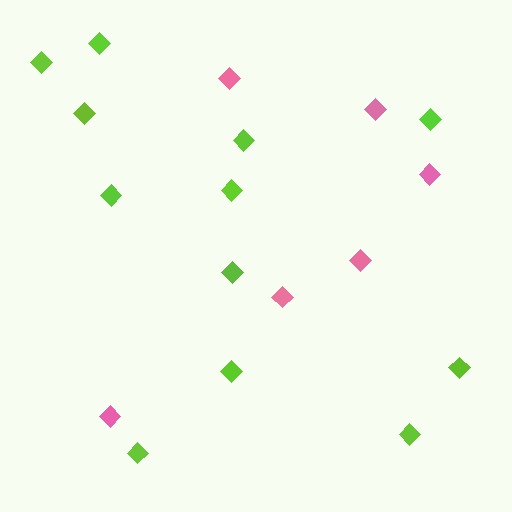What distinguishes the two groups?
There are 2 groups: one group of pink diamonds (6) and one group of lime diamonds (12).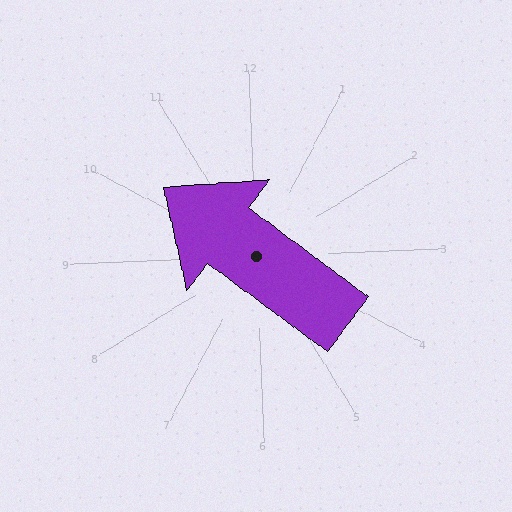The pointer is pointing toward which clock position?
Roughly 10 o'clock.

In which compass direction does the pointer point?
Northwest.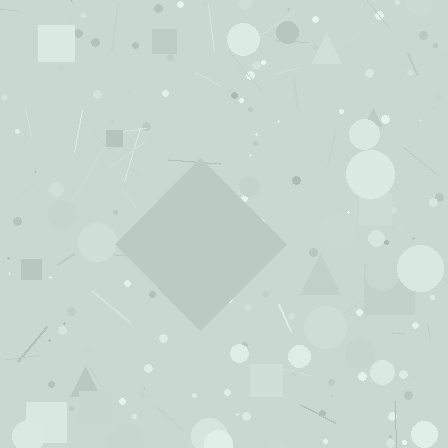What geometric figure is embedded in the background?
A diamond is embedded in the background.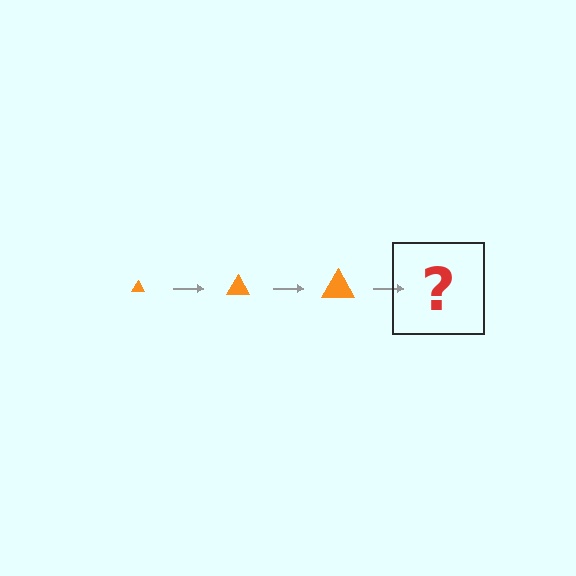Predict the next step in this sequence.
The next step is an orange triangle, larger than the previous one.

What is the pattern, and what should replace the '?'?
The pattern is that the triangle gets progressively larger each step. The '?' should be an orange triangle, larger than the previous one.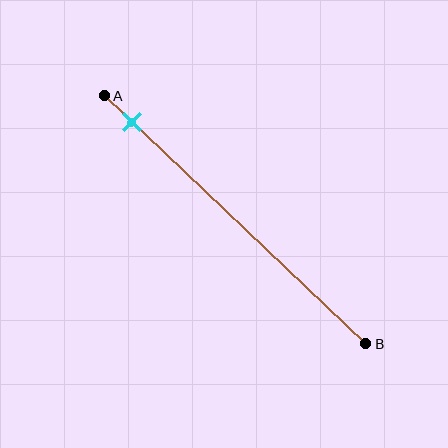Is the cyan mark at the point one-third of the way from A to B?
No, the mark is at about 10% from A, not at the 33% one-third point.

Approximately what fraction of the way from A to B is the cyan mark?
The cyan mark is approximately 10% of the way from A to B.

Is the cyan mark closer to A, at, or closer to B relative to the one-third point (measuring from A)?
The cyan mark is closer to point A than the one-third point of segment AB.